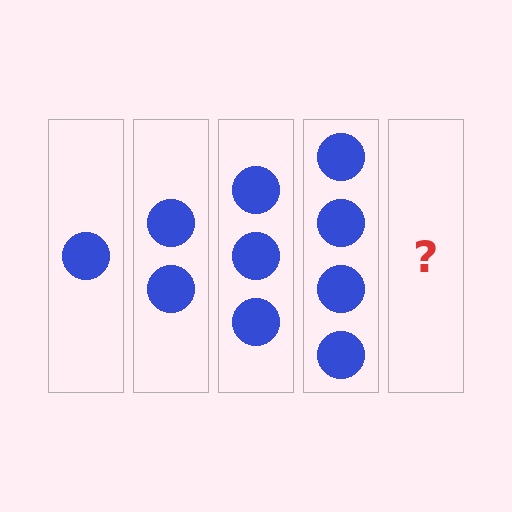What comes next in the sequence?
The next element should be 5 circles.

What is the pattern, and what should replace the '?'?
The pattern is that each step adds one more circle. The '?' should be 5 circles.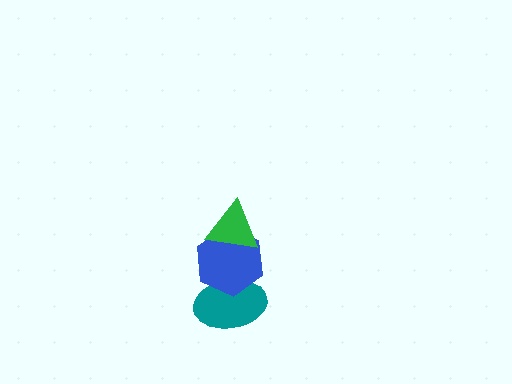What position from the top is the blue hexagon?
The blue hexagon is 2nd from the top.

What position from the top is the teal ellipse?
The teal ellipse is 3rd from the top.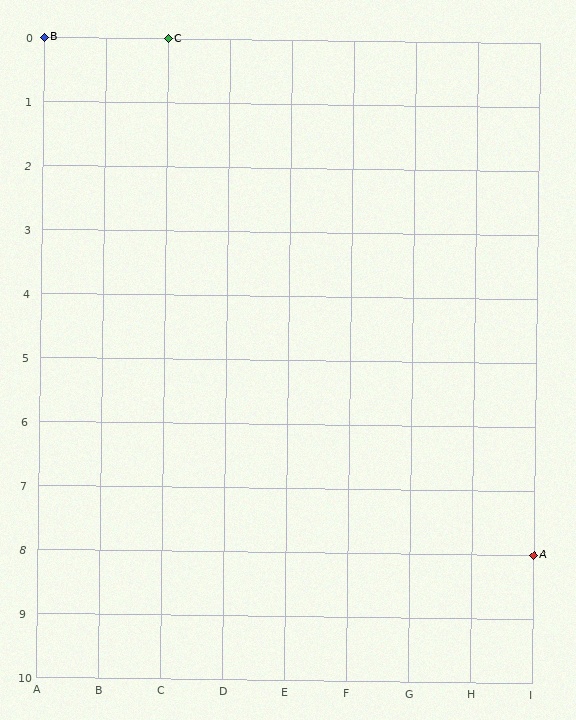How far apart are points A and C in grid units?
Points A and C are 6 columns and 8 rows apart (about 10.0 grid units diagonally).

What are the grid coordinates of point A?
Point A is at grid coordinates (I, 8).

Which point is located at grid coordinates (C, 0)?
Point C is at (C, 0).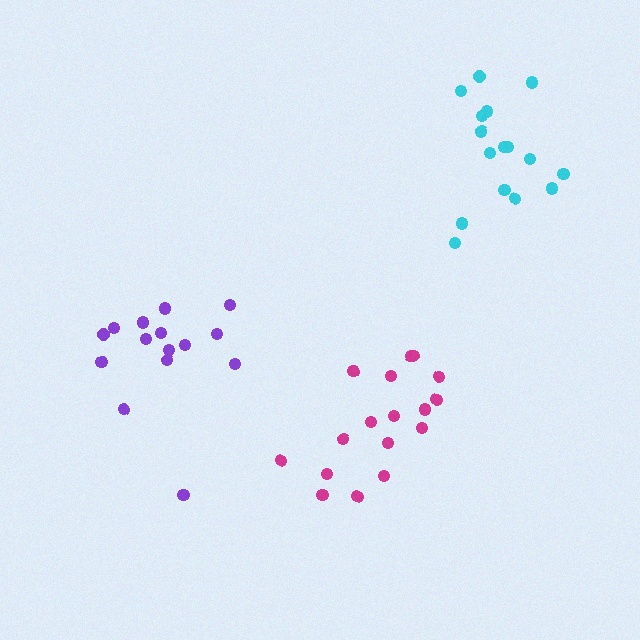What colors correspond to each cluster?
The clusters are colored: cyan, magenta, purple.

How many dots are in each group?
Group 1: 16 dots, Group 2: 17 dots, Group 3: 15 dots (48 total).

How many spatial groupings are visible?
There are 3 spatial groupings.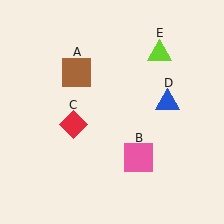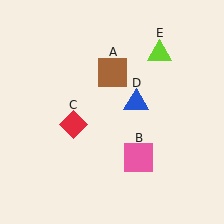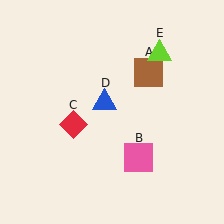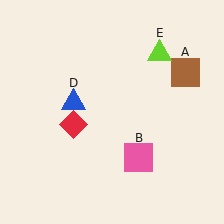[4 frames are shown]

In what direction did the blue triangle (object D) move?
The blue triangle (object D) moved left.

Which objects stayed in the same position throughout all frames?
Pink square (object B) and red diamond (object C) and lime triangle (object E) remained stationary.